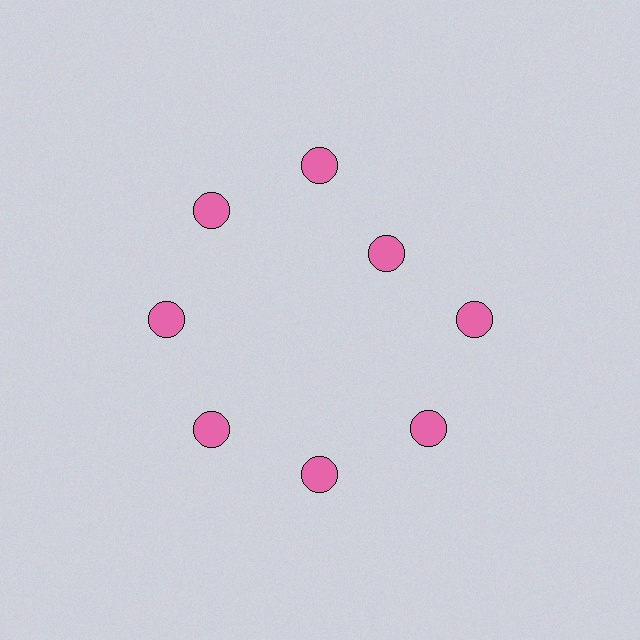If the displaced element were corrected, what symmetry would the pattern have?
It would have 8-fold rotational symmetry — the pattern would map onto itself every 45 degrees.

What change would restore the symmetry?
The symmetry would be restored by moving it outward, back onto the ring so that all 8 circles sit at equal angles and equal distance from the center.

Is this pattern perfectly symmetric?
No. The 8 pink circles are arranged in a ring, but one element near the 2 o'clock position is pulled inward toward the center, breaking the 8-fold rotational symmetry.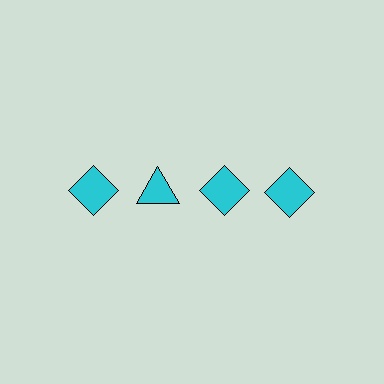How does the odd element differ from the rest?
It has a different shape: triangle instead of diamond.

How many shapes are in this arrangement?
There are 4 shapes arranged in a grid pattern.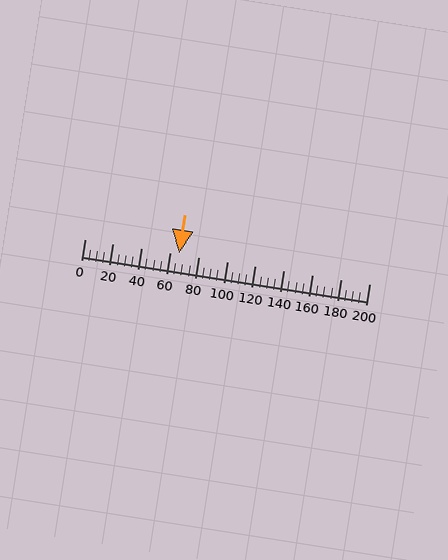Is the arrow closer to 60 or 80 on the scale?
The arrow is closer to 60.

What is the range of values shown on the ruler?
The ruler shows values from 0 to 200.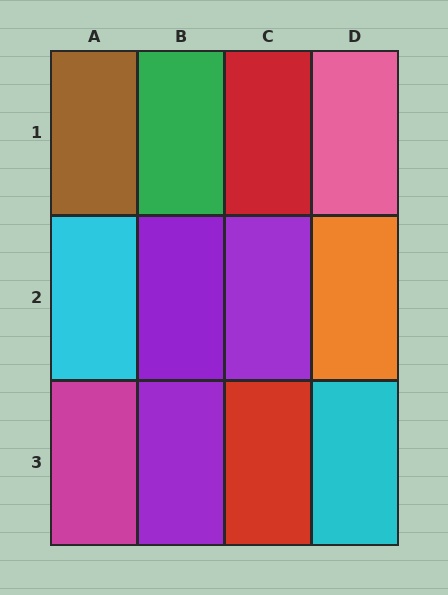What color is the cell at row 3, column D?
Cyan.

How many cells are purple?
3 cells are purple.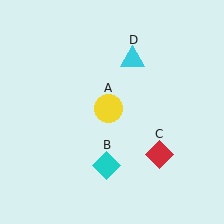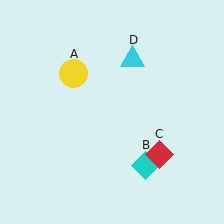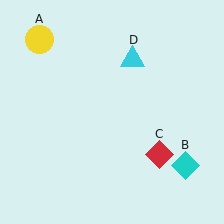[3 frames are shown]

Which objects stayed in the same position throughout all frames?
Red diamond (object C) and cyan triangle (object D) remained stationary.